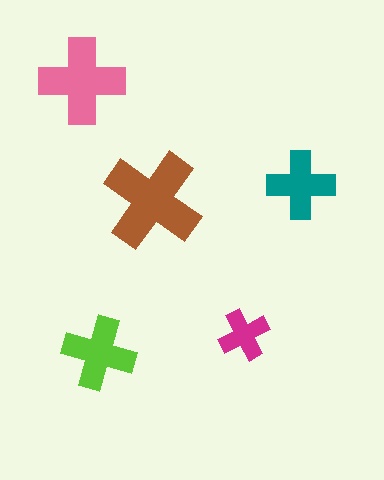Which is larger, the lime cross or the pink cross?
The pink one.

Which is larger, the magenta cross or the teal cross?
The teal one.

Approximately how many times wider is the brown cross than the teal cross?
About 1.5 times wider.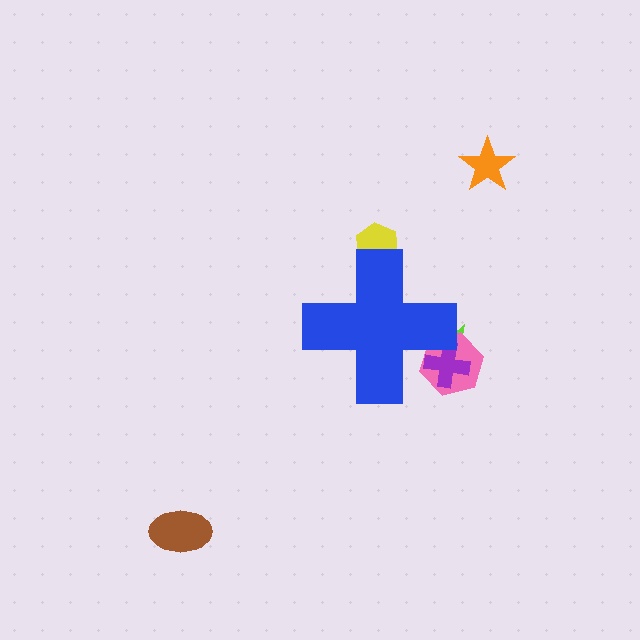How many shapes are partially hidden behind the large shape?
4 shapes are partially hidden.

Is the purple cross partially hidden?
Yes, the purple cross is partially hidden behind the blue cross.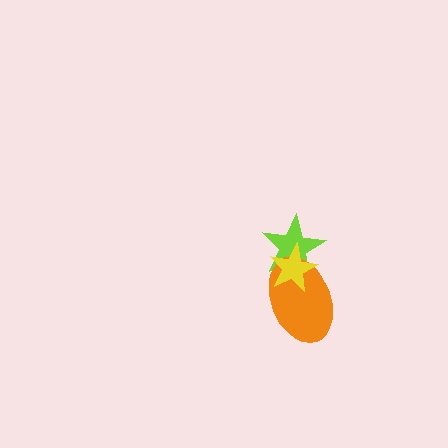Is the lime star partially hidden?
Yes, it is partially covered by another shape.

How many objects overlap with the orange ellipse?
2 objects overlap with the orange ellipse.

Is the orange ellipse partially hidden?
Yes, it is partially covered by another shape.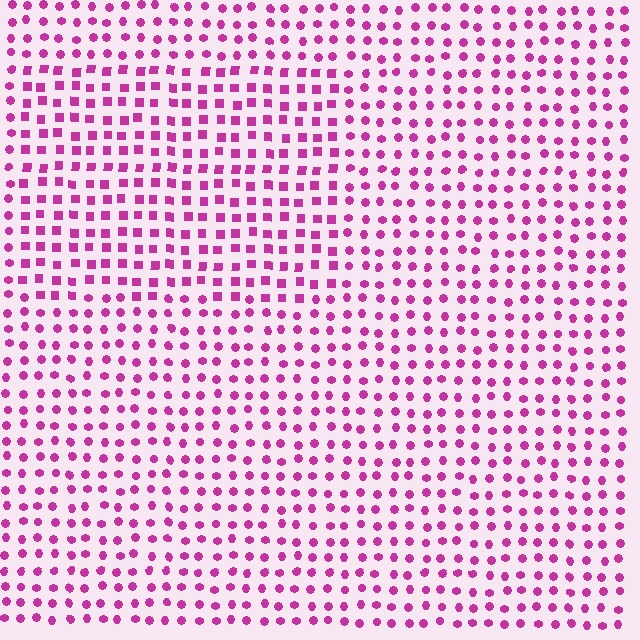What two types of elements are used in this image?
The image uses squares inside the rectangle region and circles outside it.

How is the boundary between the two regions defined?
The boundary is defined by a change in element shape: squares inside vs. circles outside. All elements share the same color and spacing.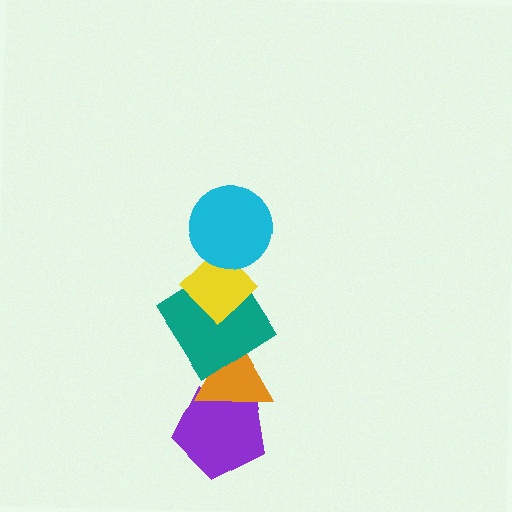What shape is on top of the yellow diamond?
The cyan circle is on top of the yellow diamond.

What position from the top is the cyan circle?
The cyan circle is 1st from the top.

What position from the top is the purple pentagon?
The purple pentagon is 5th from the top.